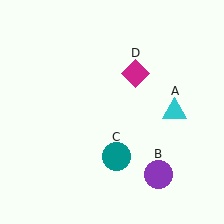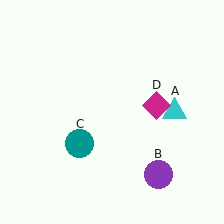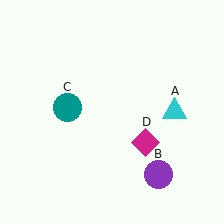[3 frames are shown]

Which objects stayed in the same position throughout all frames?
Cyan triangle (object A) and purple circle (object B) remained stationary.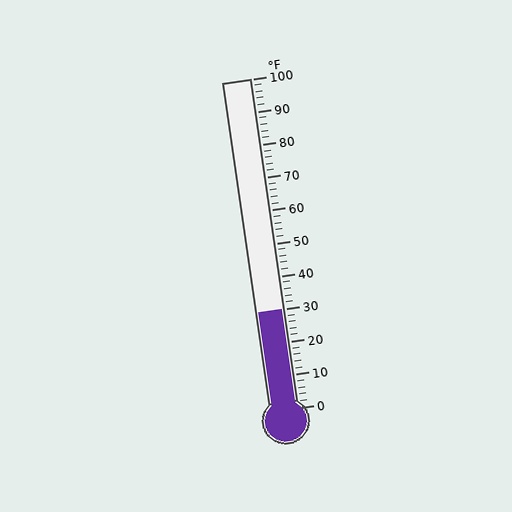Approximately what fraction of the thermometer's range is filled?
The thermometer is filled to approximately 30% of its range.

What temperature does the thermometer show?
The thermometer shows approximately 30°F.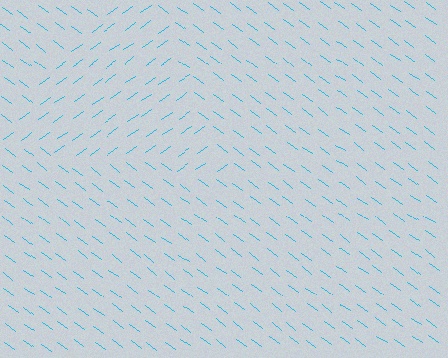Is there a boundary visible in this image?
Yes, there is a texture boundary formed by a change in line orientation.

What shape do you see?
I see a triangle.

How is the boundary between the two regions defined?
The boundary is defined purely by a change in line orientation (approximately 71 degrees difference). All lines are the same color and thickness.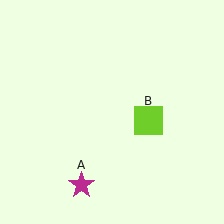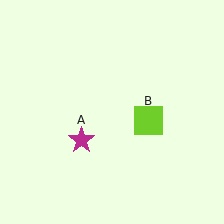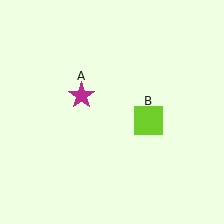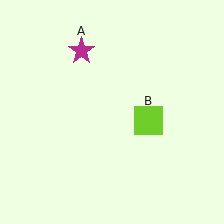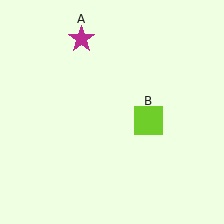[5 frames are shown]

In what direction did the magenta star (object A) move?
The magenta star (object A) moved up.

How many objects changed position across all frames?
1 object changed position: magenta star (object A).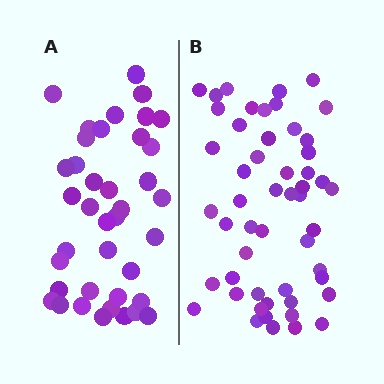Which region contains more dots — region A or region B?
Region B (the right region) has more dots.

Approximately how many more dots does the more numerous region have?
Region B has approximately 15 more dots than region A.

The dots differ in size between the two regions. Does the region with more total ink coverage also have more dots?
No. Region A has more total ink coverage because its dots are larger, but region B actually contains more individual dots. Total area can be misleading — the number of items is what matters here.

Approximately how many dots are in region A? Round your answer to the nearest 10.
About 40 dots. (The exact count is 39, which rounds to 40.)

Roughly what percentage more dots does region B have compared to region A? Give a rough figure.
About 35% more.